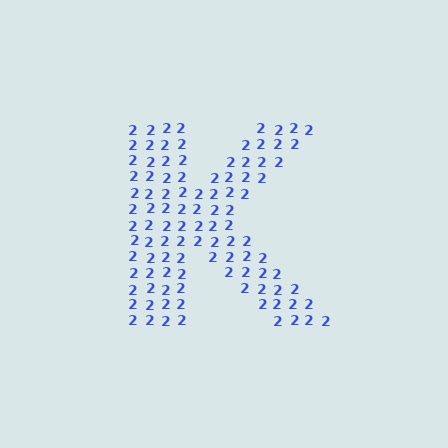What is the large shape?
The large shape is the letter K.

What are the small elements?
The small elements are digit 2's.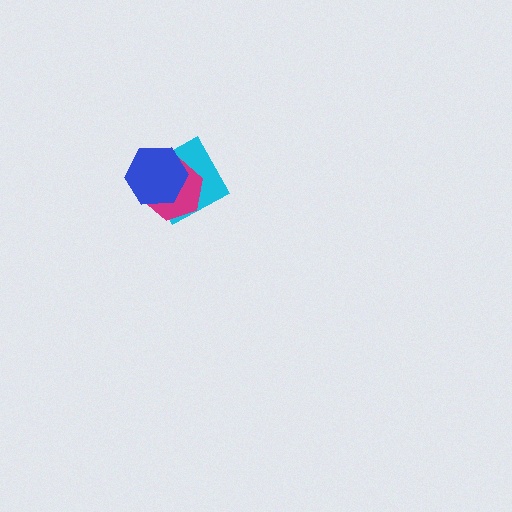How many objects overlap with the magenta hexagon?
2 objects overlap with the magenta hexagon.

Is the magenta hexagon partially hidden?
Yes, it is partially covered by another shape.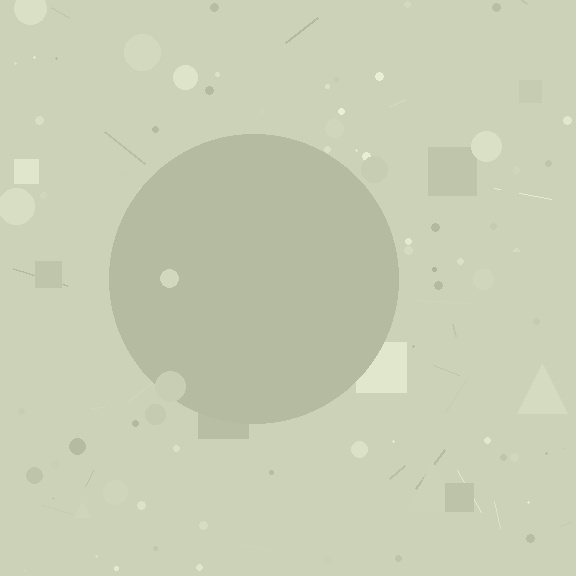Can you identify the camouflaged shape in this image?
The camouflaged shape is a circle.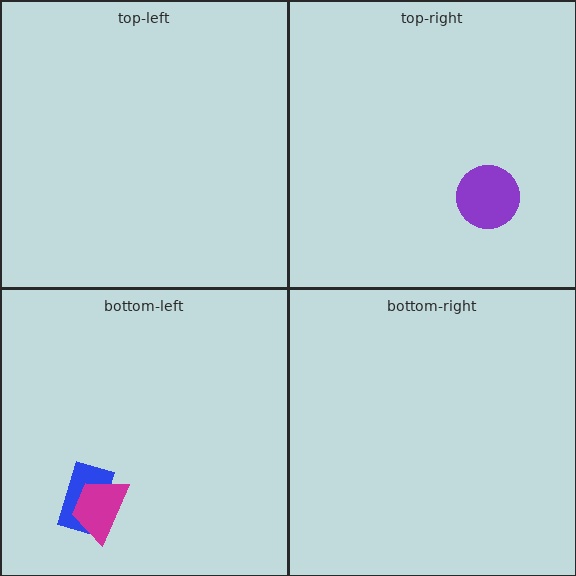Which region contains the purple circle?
The top-right region.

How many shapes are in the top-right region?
1.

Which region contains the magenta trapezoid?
The bottom-left region.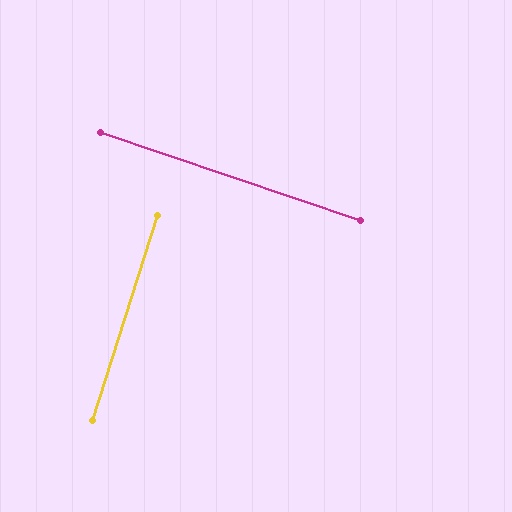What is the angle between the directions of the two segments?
Approximately 89 degrees.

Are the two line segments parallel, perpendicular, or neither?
Perpendicular — they meet at approximately 89°.